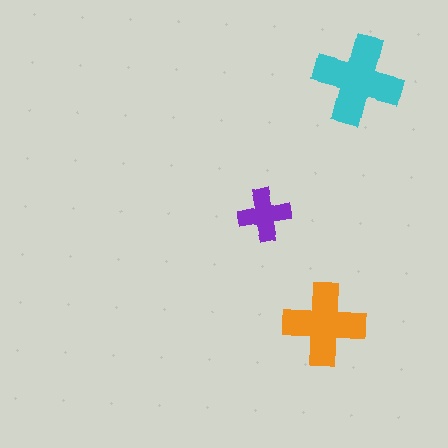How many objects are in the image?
There are 3 objects in the image.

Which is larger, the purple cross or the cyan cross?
The cyan one.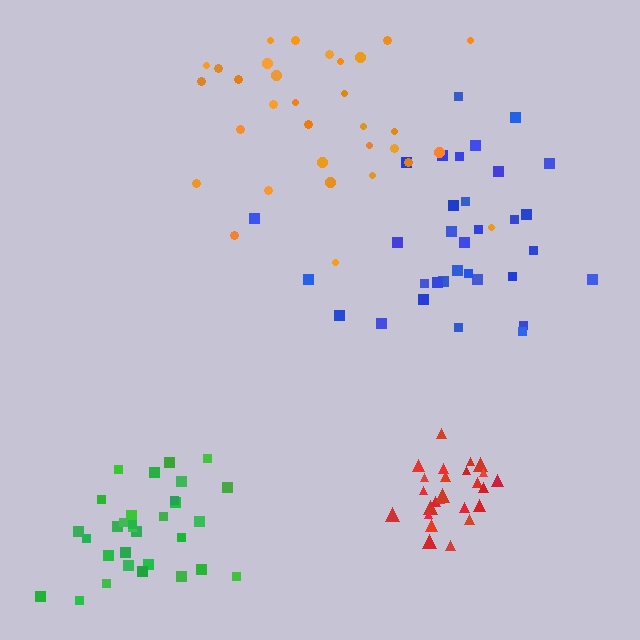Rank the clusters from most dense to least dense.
red, green, orange, blue.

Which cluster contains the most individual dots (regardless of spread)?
Orange (34).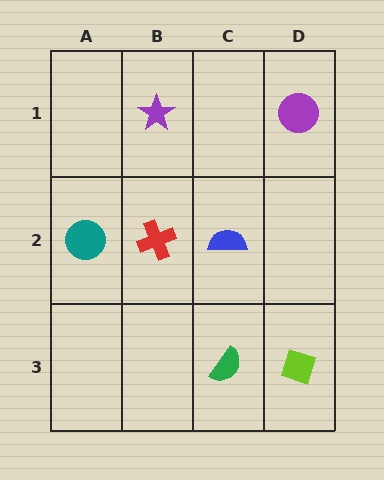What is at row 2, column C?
A blue semicircle.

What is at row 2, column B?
A red cross.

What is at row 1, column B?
A purple star.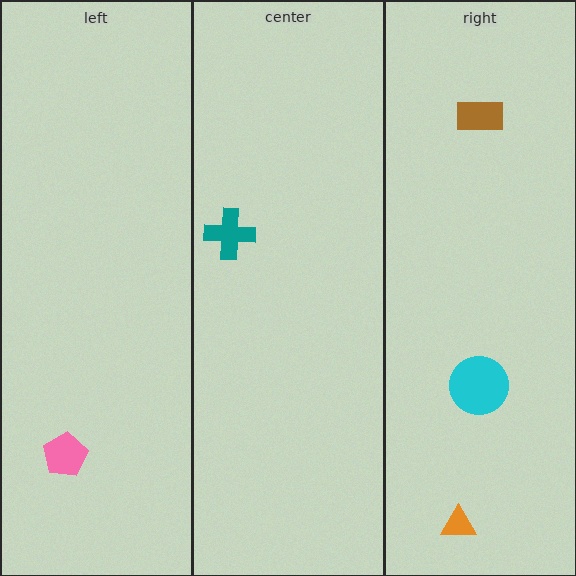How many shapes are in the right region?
3.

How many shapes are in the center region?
1.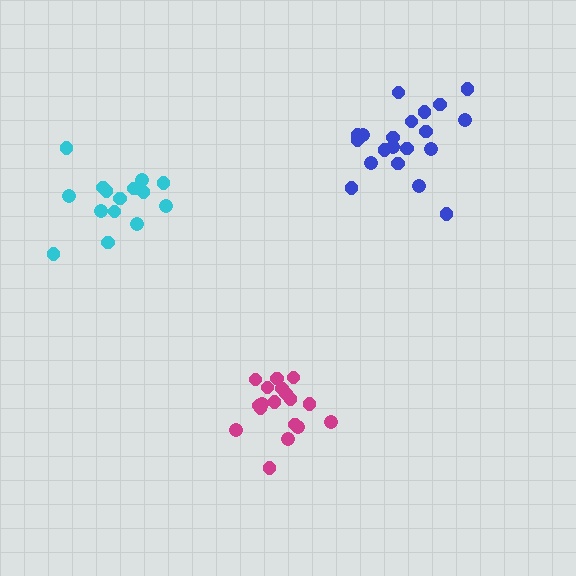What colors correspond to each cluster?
The clusters are colored: magenta, cyan, blue.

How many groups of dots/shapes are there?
There are 3 groups.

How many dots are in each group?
Group 1: 19 dots, Group 2: 16 dots, Group 3: 20 dots (55 total).